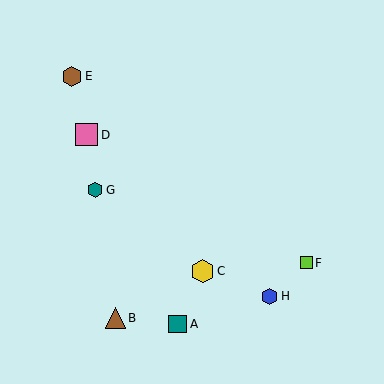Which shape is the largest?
The yellow hexagon (labeled C) is the largest.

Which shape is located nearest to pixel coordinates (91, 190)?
The teal hexagon (labeled G) at (95, 190) is nearest to that location.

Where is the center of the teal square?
The center of the teal square is at (178, 324).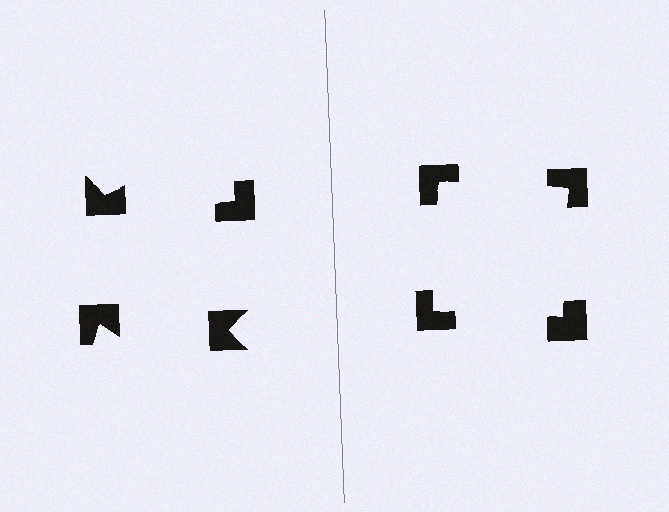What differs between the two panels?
The notched squares are positioned identically on both sides; only the wedge orientations differ. On the right they align to a square; on the left they are misaligned.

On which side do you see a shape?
An illusory square appears on the right side. On the left side the wedge cuts are rotated, so no coherent shape forms.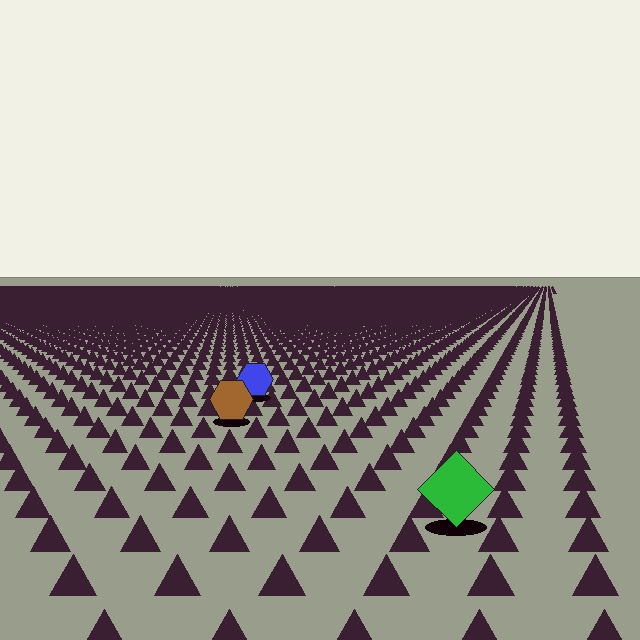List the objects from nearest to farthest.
From nearest to farthest: the green diamond, the brown hexagon, the blue hexagon.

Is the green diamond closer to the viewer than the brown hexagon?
Yes. The green diamond is closer — you can tell from the texture gradient: the ground texture is coarser near it.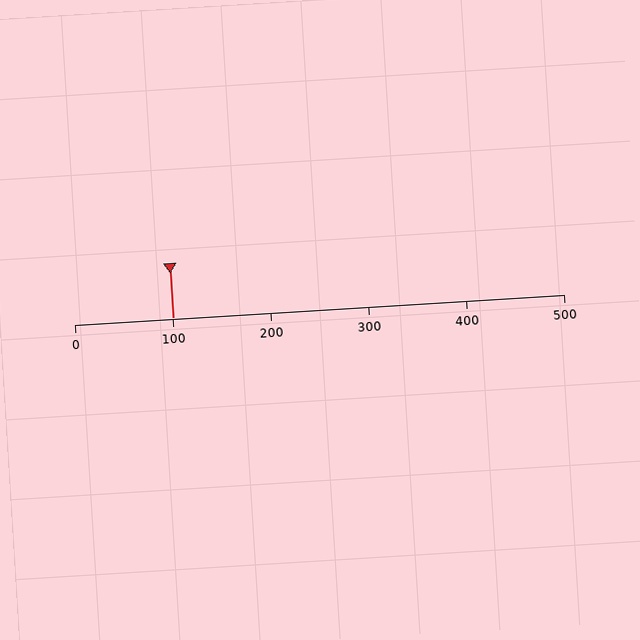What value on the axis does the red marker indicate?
The marker indicates approximately 100.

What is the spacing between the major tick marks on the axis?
The major ticks are spaced 100 apart.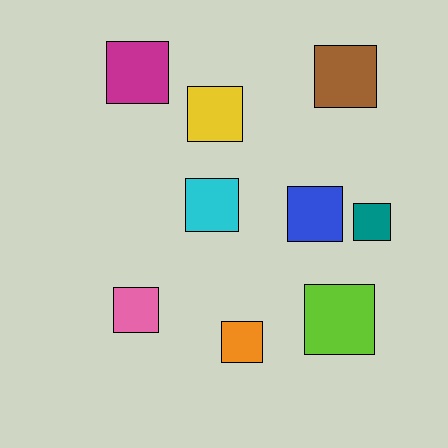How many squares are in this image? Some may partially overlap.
There are 9 squares.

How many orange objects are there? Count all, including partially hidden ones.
There is 1 orange object.